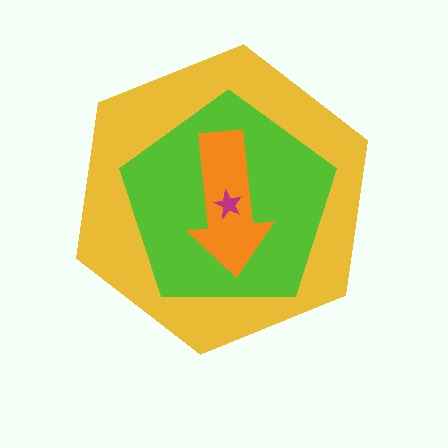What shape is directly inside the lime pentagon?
The orange arrow.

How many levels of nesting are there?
4.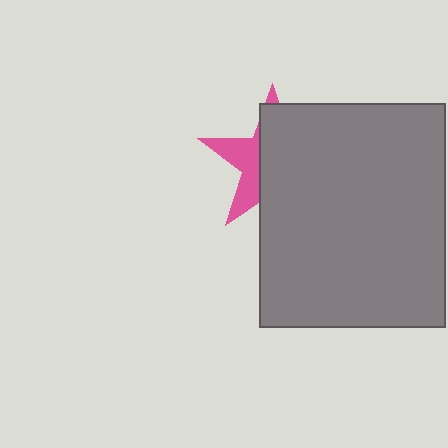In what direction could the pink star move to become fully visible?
The pink star could move left. That would shift it out from behind the gray rectangle entirely.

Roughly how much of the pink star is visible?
A small part of it is visible (roughly 36%).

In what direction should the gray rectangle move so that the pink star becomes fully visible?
The gray rectangle should move right. That is the shortest direction to clear the overlap and leave the pink star fully visible.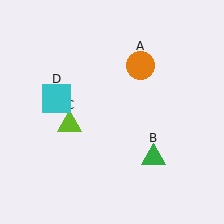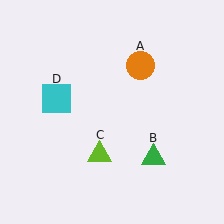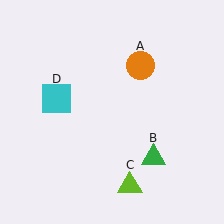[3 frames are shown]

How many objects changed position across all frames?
1 object changed position: lime triangle (object C).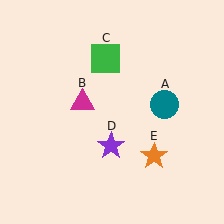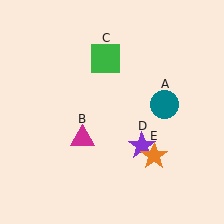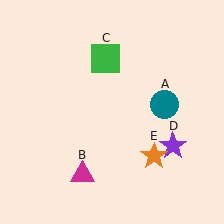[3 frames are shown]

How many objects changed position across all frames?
2 objects changed position: magenta triangle (object B), purple star (object D).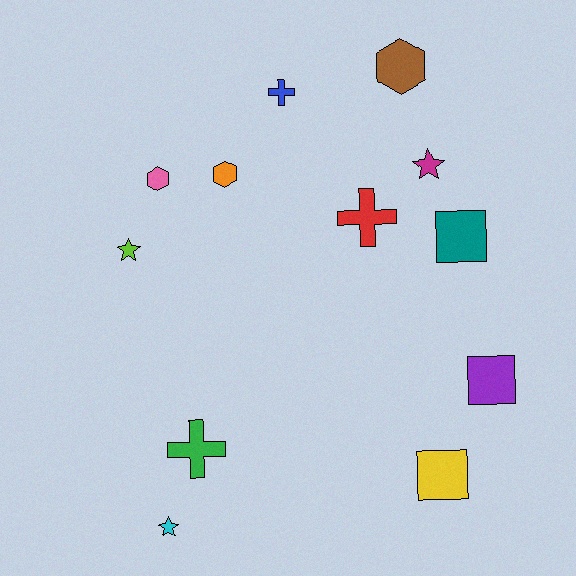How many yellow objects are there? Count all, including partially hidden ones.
There is 1 yellow object.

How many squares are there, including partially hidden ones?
There are 3 squares.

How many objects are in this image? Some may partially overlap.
There are 12 objects.